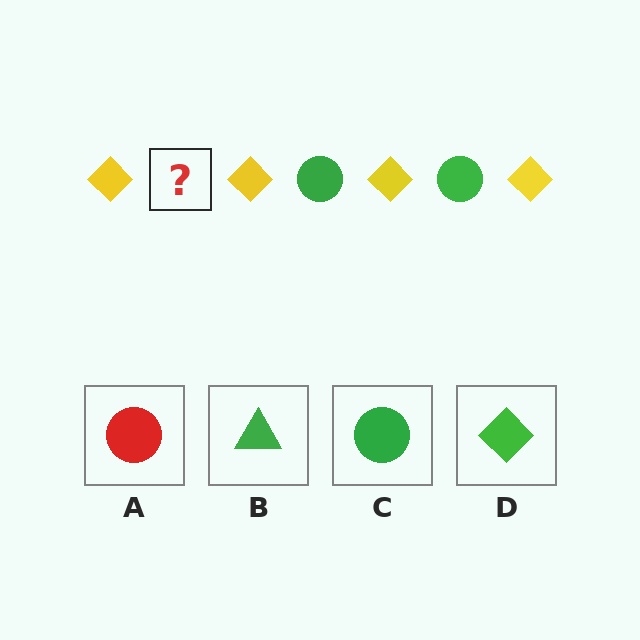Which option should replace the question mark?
Option C.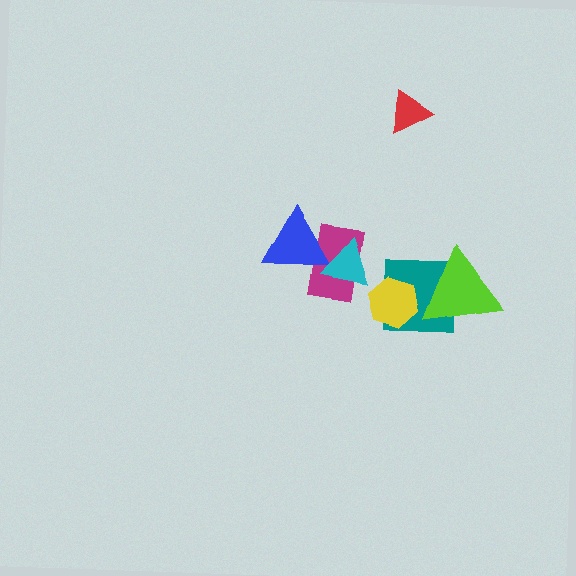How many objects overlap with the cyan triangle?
2 objects overlap with the cyan triangle.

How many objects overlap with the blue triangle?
2 objects overlap with the blue triangle.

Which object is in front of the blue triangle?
The cyan triangle is in front of the blue triangle.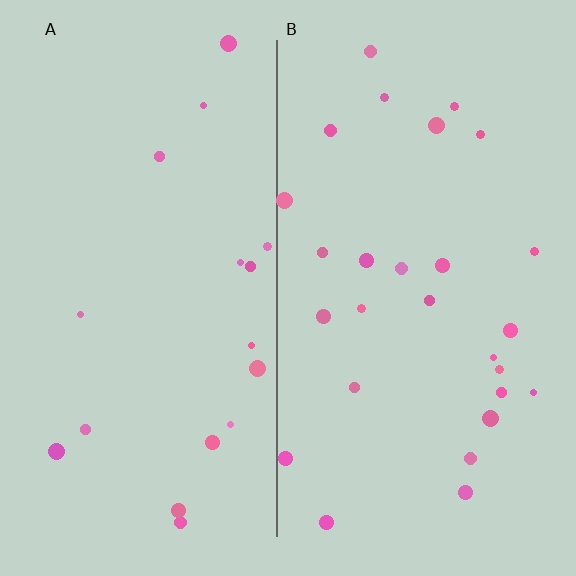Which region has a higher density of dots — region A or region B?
B (the right).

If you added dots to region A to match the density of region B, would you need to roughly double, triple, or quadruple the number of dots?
Approximately double.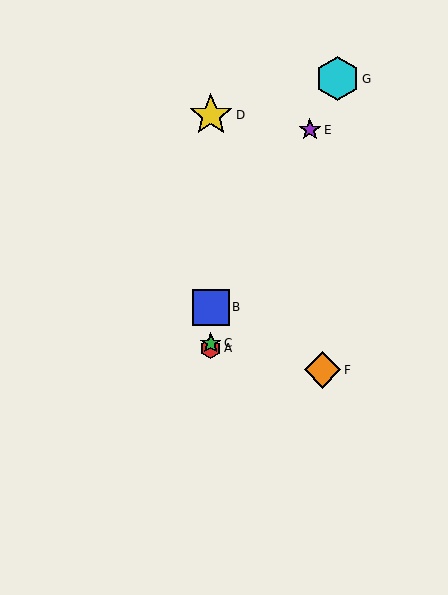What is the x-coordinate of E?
Object E is at x≈310.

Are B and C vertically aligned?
Yes, both are at x≈211.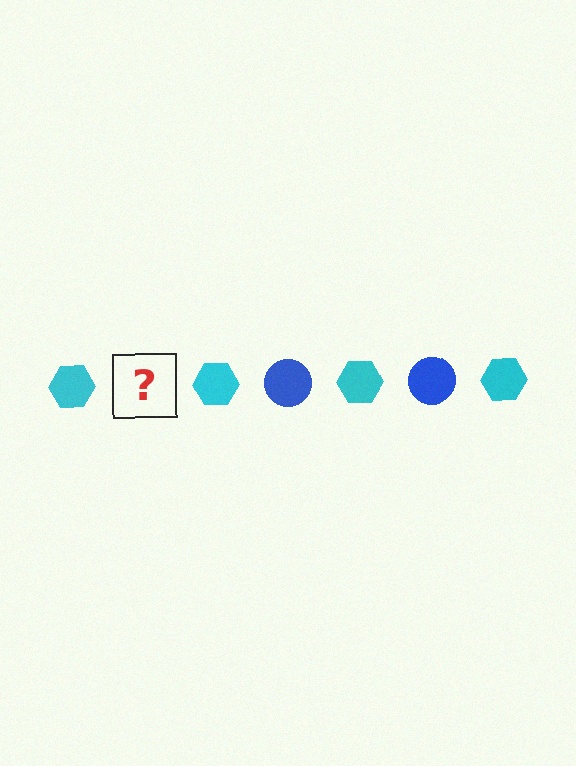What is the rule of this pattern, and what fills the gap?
The rule is that the pattern alternates between cyan hexagon and blue circle. The gap should be filled with a blue circle.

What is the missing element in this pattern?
The missing element is a blue circle.